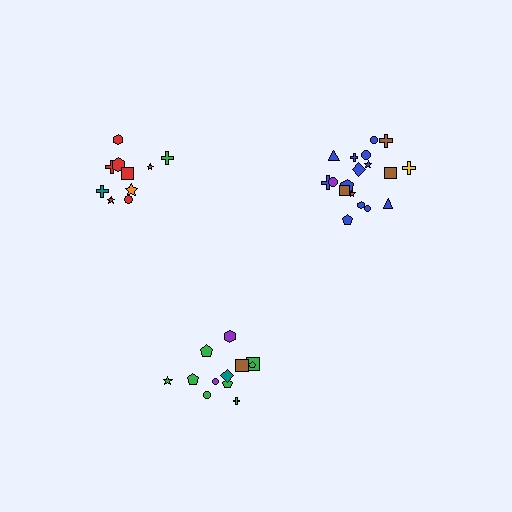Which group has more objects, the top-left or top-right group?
The top-right group.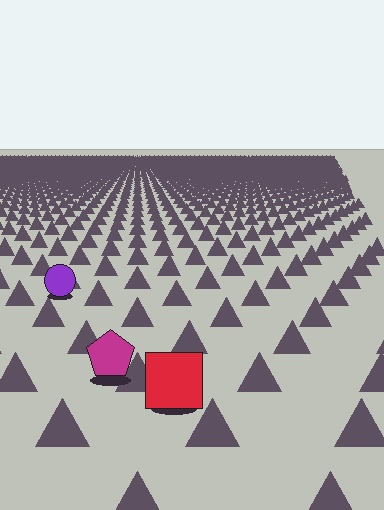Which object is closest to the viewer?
The red square is closest. The texture marks near it are larger and more spread out.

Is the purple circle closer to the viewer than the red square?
No. The red square is closer — you can tell from the texture gradient: the ground texture is coarser near it.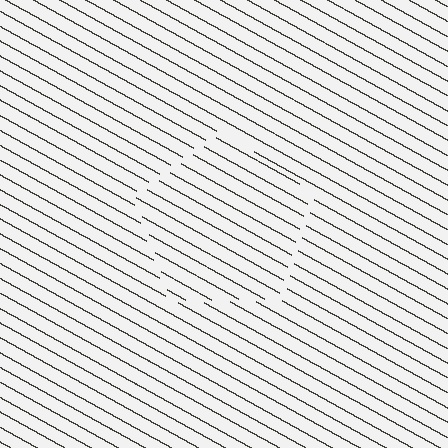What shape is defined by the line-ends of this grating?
An illusory pentagon. The interior of the shape contains the same grating, shifted by half a period — the contour is defined by the phase discontinuity where line-ends from the inner and outer gratings abut.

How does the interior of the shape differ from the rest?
The interior of the shape contains the same grating, shifted by half a period — the contour is defined by the phase discontinuity where line-ends from the inner and outer gratings abut.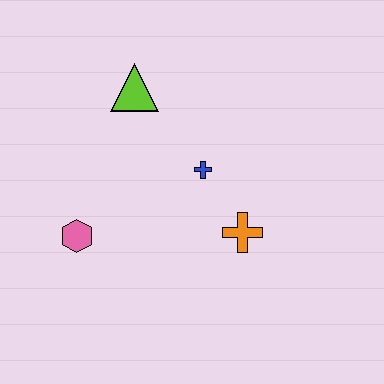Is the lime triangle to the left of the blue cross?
Yes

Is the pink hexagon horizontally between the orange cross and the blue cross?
No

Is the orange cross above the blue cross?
No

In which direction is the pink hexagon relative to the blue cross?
The pink hexagon is to the left of the blue cross.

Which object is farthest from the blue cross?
The pink hexagon is farthest from the blue cross.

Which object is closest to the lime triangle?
The blue cross is closest to the lime triangle.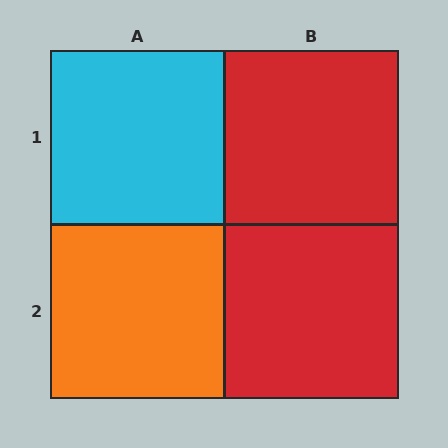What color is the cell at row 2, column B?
Red.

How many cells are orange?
1 cell is orange.